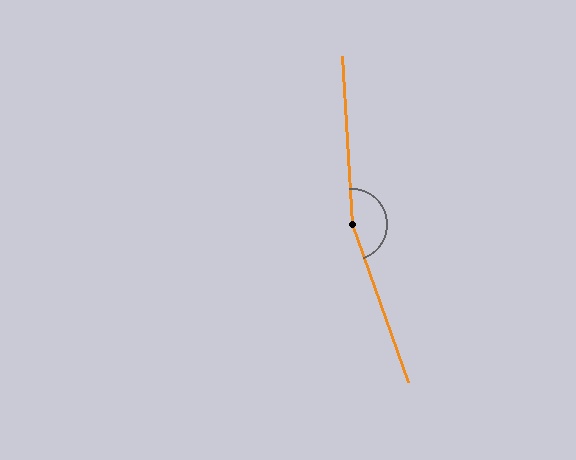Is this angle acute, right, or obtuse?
It is obtuse.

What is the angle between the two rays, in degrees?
Approximately 164 degrees.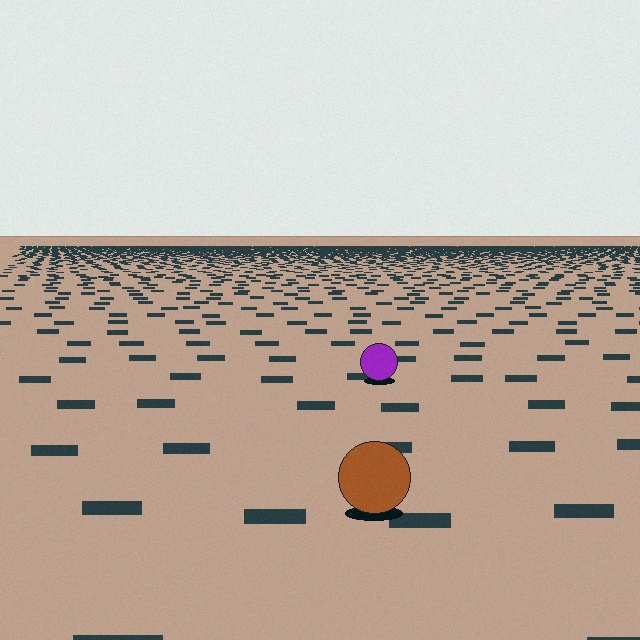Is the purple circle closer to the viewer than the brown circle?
No. The brown circle is closer — you can tell from the texture gradient: the ground texture is coarser near it.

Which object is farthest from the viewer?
The purple circle is farthest from the viewer. It appears smaller and the ground texture around it is denser.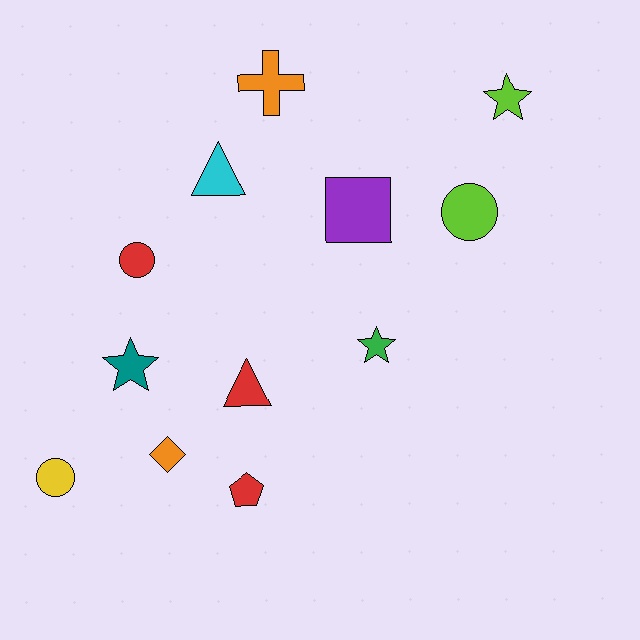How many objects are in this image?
There are 12 objects.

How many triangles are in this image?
There are 2 triangles.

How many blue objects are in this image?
There are no blue objects.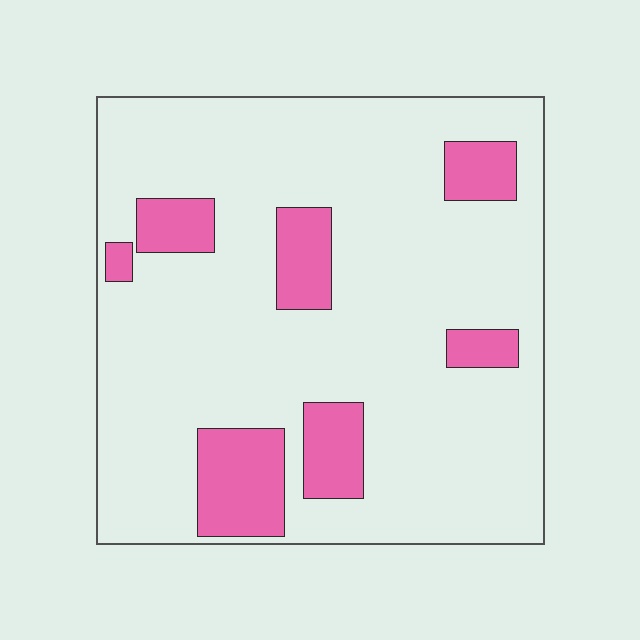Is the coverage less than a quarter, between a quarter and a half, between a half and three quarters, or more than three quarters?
Less than a quarter.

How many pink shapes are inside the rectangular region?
7.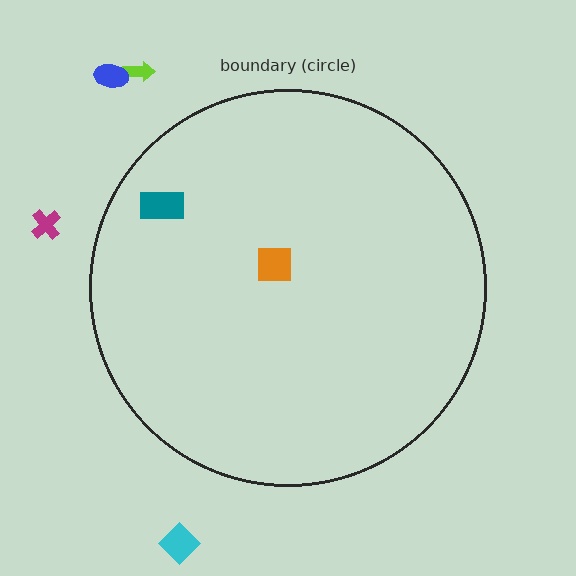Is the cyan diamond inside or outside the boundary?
Outside.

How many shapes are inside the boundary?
2 inside, 4 outside.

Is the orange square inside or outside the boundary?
Inside.